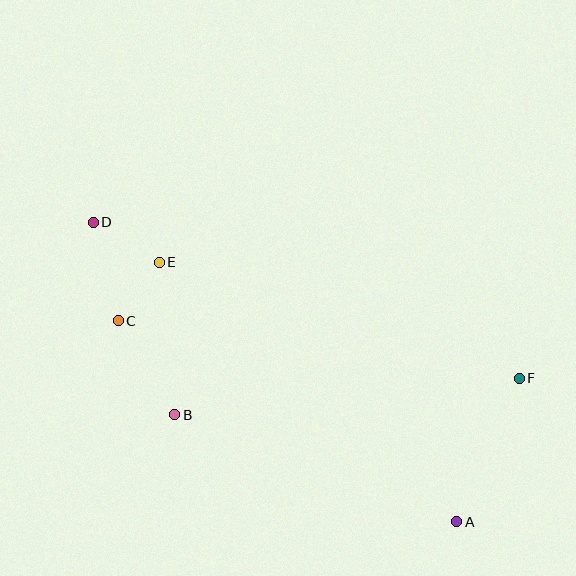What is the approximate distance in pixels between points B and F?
The distance between B and F is approximately 346 pixels.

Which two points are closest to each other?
Points C and E are closest to each other.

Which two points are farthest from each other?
Points A and D are farthest from each other.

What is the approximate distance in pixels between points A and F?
The distance between A and F is approximately 156 pixels.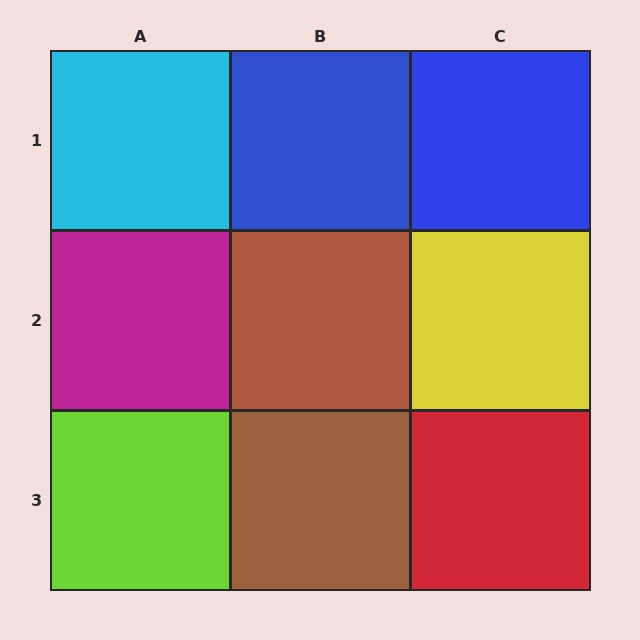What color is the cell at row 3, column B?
Brown.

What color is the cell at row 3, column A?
Lime.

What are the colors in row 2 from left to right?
Magenta, brown, yellow.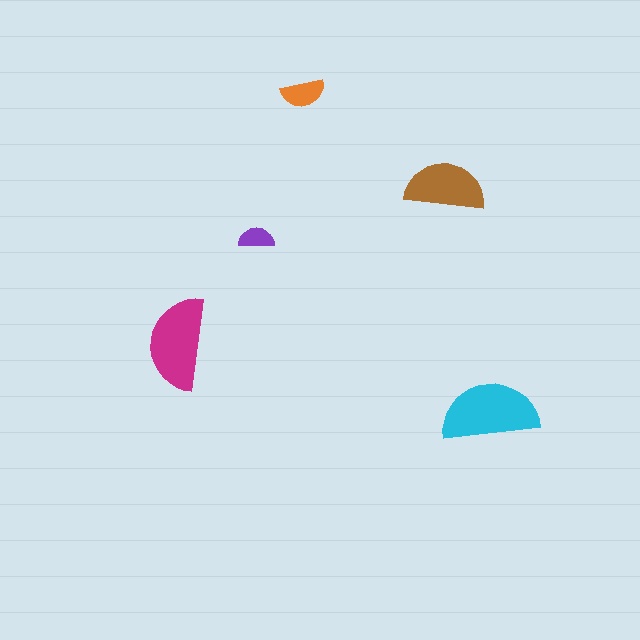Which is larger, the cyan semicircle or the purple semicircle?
The cyan one.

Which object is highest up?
The orange semicircle is topmost.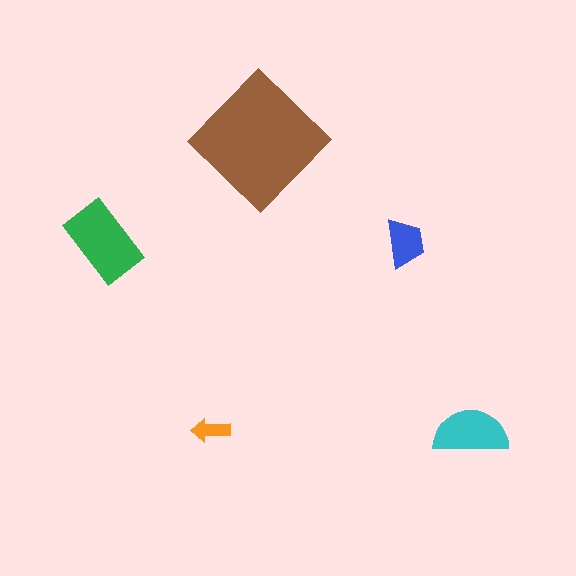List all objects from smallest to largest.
The orange arrow, the blue trapezoid, the cyan semicircle, the green rectangle, the brown diamond.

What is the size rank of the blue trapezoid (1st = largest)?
4th.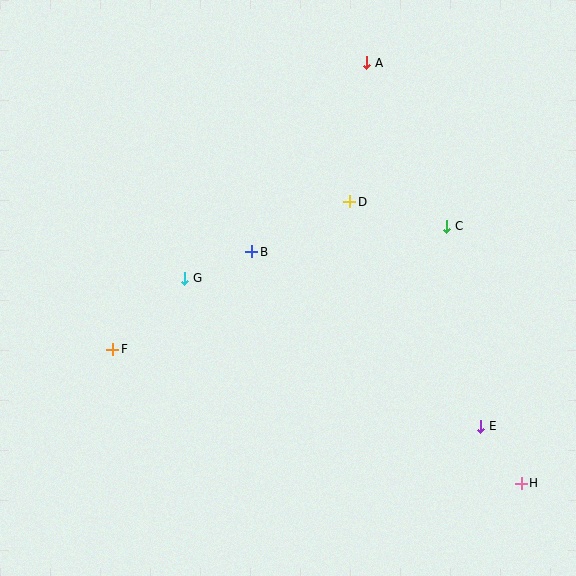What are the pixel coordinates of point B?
Point B is at (252, 252).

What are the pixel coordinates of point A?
Point A is at (367, 63).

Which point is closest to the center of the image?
Point B at (252, 252) is closest to the center.